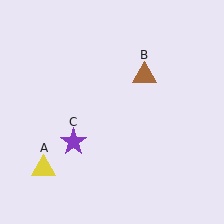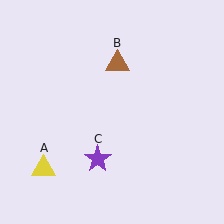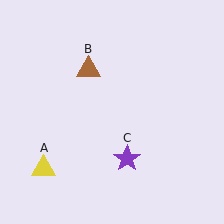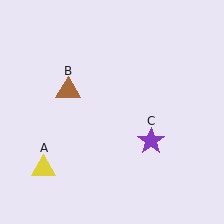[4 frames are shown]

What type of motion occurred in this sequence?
The brown triangle (object B), purple star (object C) rotated counterclockwise around the center of the scene.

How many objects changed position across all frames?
2 objects changed position: brown triangle (object B), purple star (object C).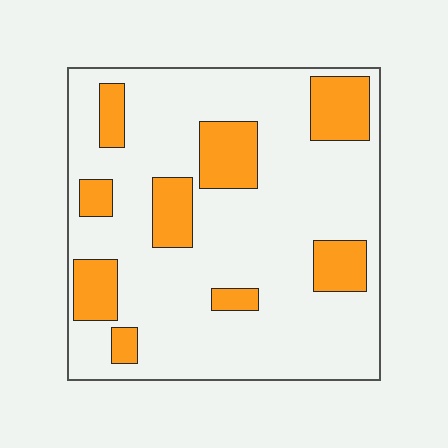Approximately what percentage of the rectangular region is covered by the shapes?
Approximately 20%.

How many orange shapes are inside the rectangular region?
9.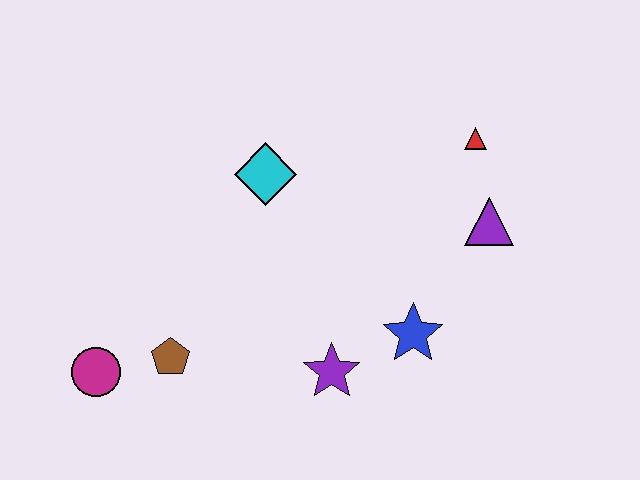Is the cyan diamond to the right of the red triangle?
No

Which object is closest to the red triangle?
The purple triangle is closest to the red triangle.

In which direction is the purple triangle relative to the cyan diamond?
The purple triangle is to the right of the cyan diamond.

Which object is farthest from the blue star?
The magenta circle is farthest from the blue star.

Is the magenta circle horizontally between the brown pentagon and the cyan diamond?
No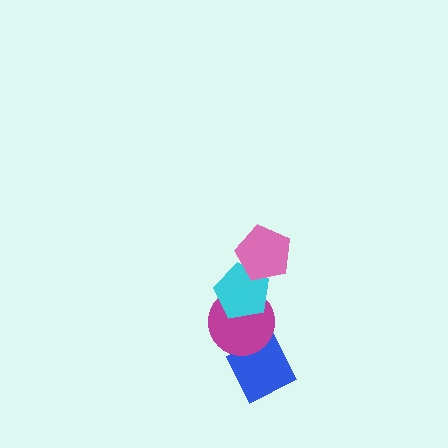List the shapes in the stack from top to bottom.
From top to bottom: the pink pentagon, the cyan pentagon, the magenta circle, the blue diamond.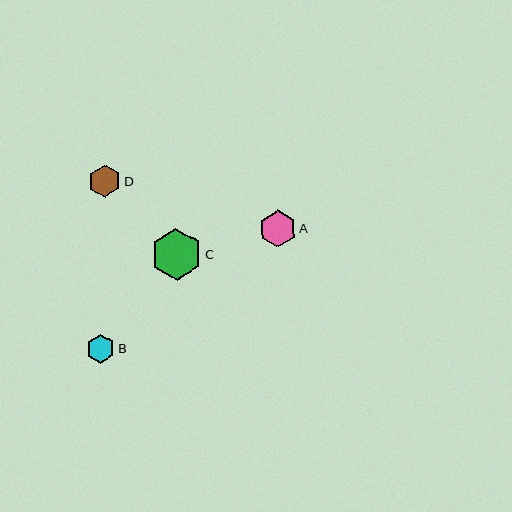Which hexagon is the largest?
Hexagon C is the largest with a size of approximately 51 pixels.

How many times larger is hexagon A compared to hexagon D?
Hexagon A is approximately 1.1 times the size of hexagon D.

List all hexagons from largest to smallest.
From largest to smallest: C, A, D, B.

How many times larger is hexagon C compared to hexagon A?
Hexagon C is approximately 1.4 times the size of hexagon A.